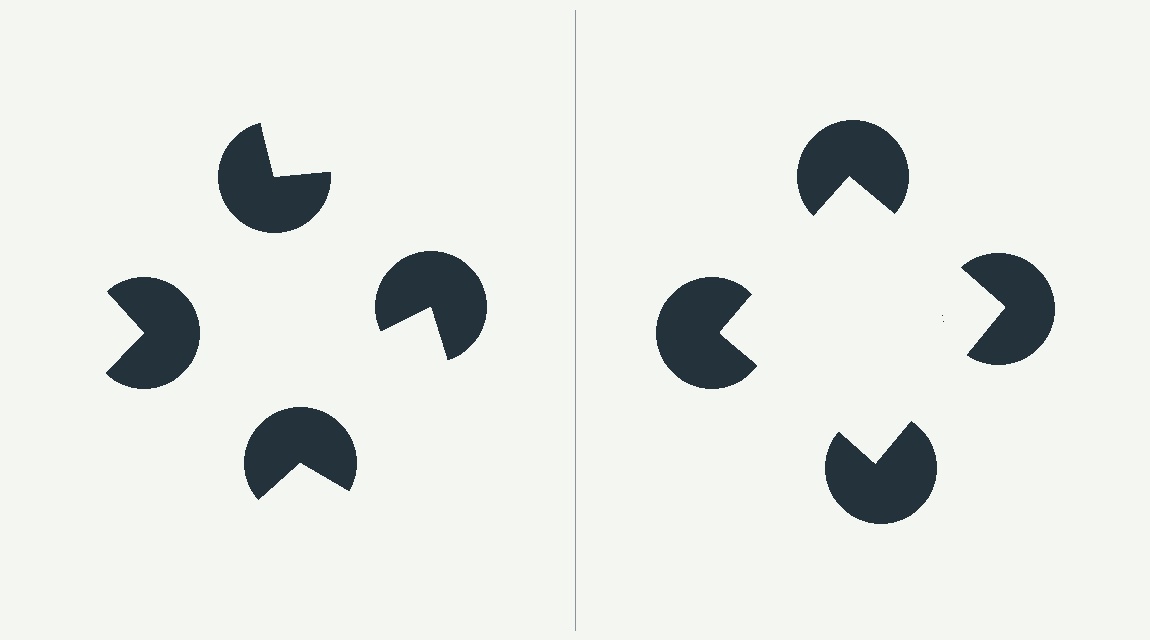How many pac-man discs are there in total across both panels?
8 — 4 on each side.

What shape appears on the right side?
An illusory square.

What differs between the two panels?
The pac-man discs are positioned identically on both sides; only the wedge orientations differ. On the right they align to a square; on the left they are misaligned.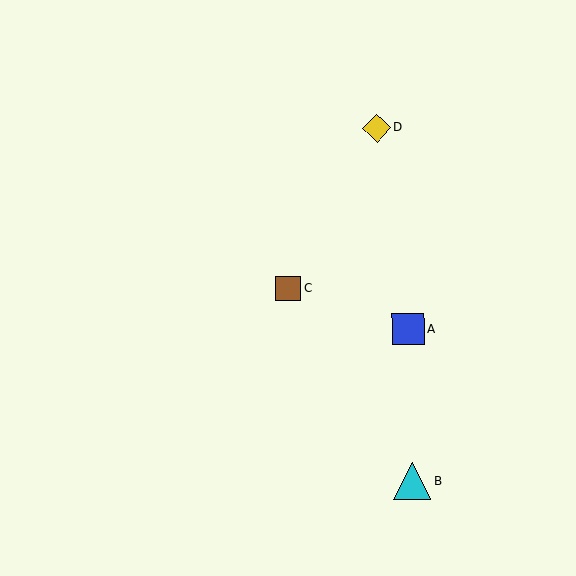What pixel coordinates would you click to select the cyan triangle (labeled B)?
Click at (412, 481) to select the cyan triangle B.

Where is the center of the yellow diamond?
The center of the yellow diamond is at (377, 128).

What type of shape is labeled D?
Shape D is a yellow diamond.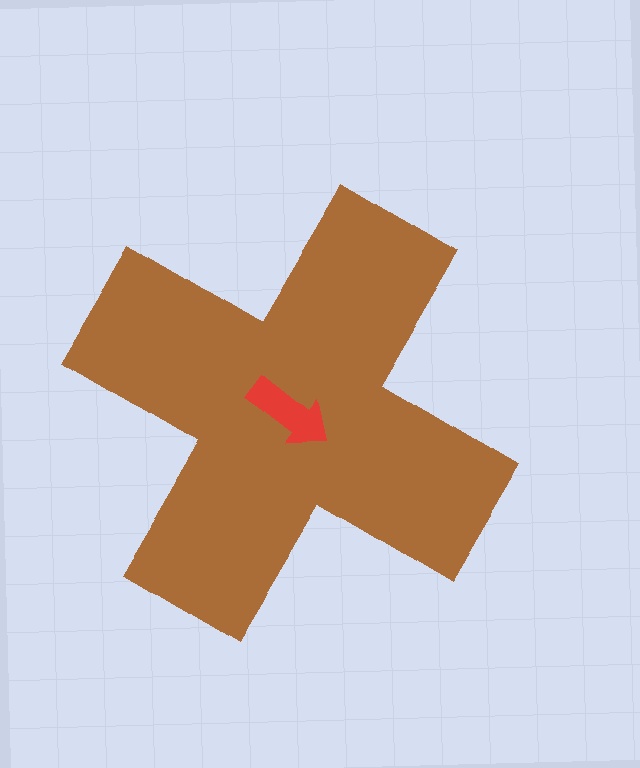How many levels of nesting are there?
2.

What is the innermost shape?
The red arrow.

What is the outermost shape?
The brown cross.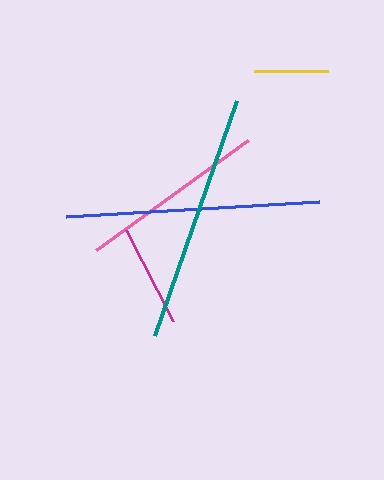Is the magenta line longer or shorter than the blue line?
The blue line is longer than the magenta line.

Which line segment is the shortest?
The yellow line is the shortest at approximately 75 pixels.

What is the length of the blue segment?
The blue segment is approximately 253 pixels long.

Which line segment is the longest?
The blue line is the longest at approximately 253 pixels.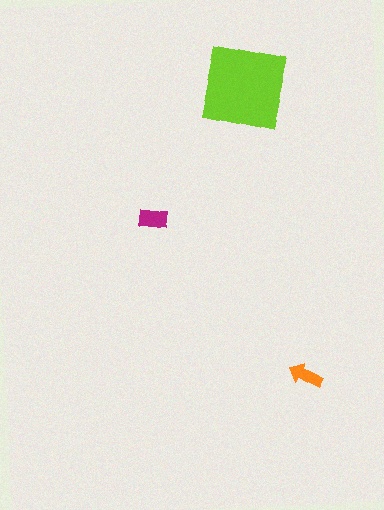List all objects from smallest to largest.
The orange arrow, the magenta rectangle, the lime square.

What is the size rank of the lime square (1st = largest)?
1st.